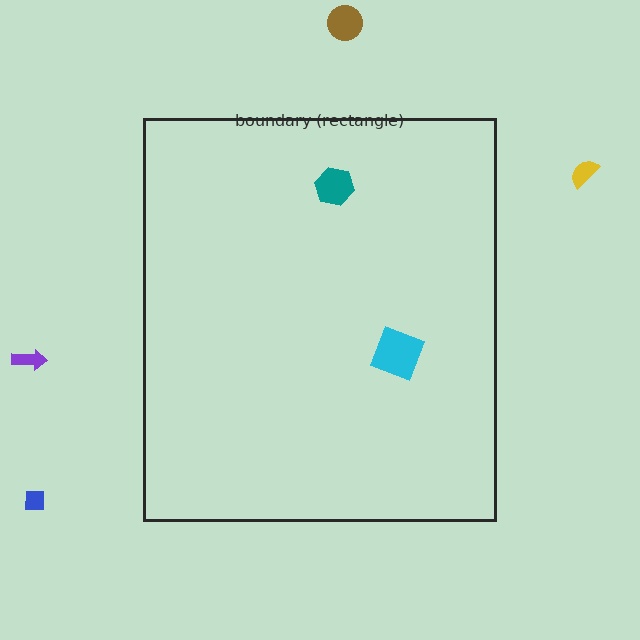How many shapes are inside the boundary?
2 inside, 4 outside.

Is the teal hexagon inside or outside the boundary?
Inside.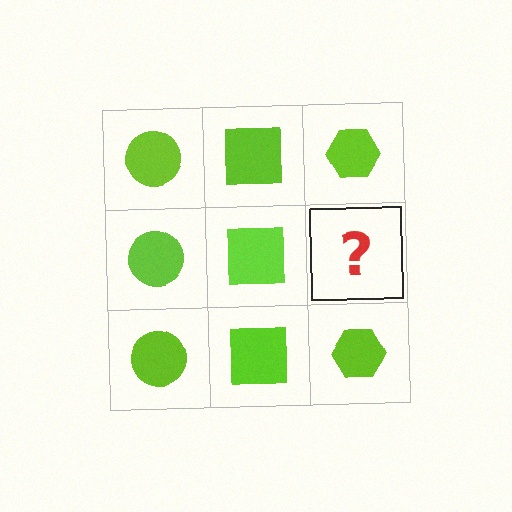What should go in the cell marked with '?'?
The missing cell should contain a lime hexagon.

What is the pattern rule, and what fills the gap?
The rule is that each column has a consistent shape. The gap should be filled with a lime hexagon.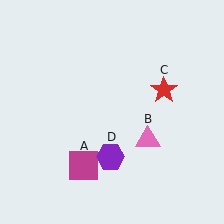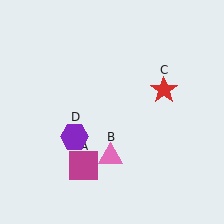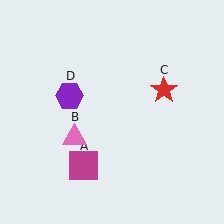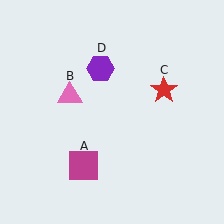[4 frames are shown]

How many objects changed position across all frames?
2 objects changed position: pink triangle (object B), purple hexagon (object D).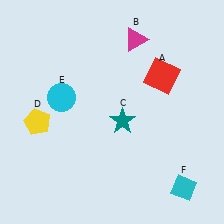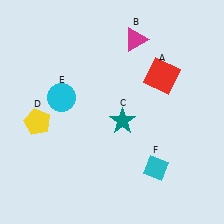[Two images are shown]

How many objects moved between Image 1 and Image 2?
1 object moved between the two images.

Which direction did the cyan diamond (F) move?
The cyan diamond (F) moved left.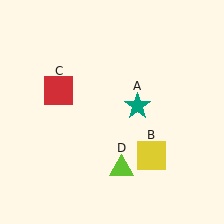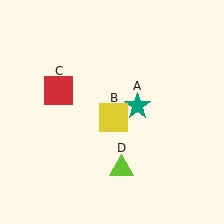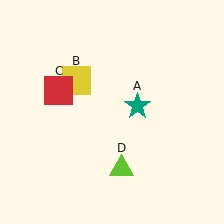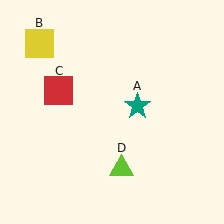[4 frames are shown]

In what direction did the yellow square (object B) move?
The yellow square (object B) moved up and to the left.